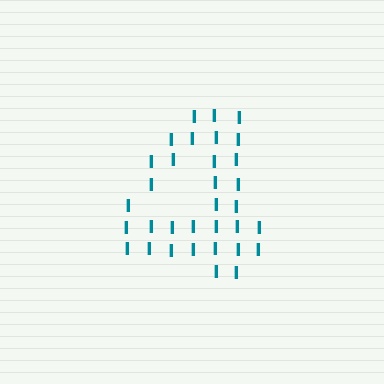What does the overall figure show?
The overall figure shows the digit 4.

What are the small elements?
The small elements are letter I's.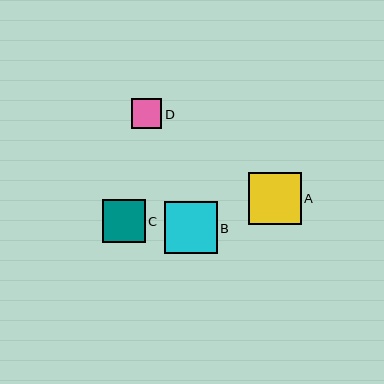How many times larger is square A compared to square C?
Square A is approximately 1.2 times the size of square C.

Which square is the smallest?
Square D is the smallest with a size of approximately 30 pixels.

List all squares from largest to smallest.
From largest to smallest: B, A, C, D.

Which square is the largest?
Square B is the largest with a size of approximately 53 pixels.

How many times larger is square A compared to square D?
Square A is approximately 1.8 times the size of square D.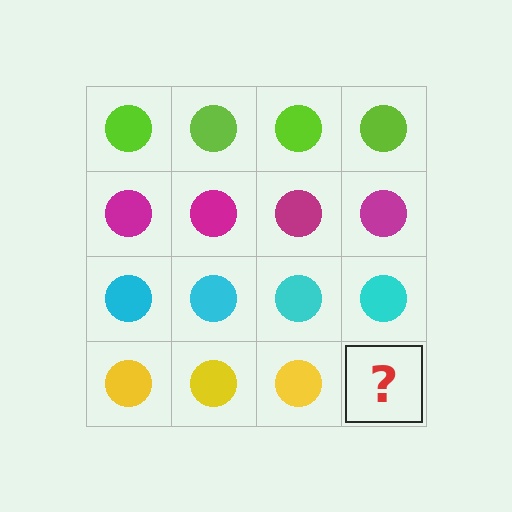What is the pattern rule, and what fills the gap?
The rule is that each row has a consistent color. The gap should be filled with a yellow circle.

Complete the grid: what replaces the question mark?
The question mark should be replaced with a yellow circle.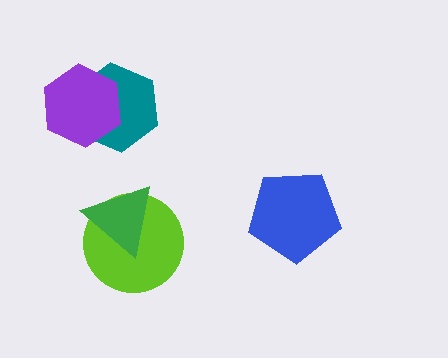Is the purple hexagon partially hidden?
No, no other shape covers it.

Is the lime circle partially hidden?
Yes, it is partially covered by another shape.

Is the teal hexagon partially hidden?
Yes, it is partially covered by another shape.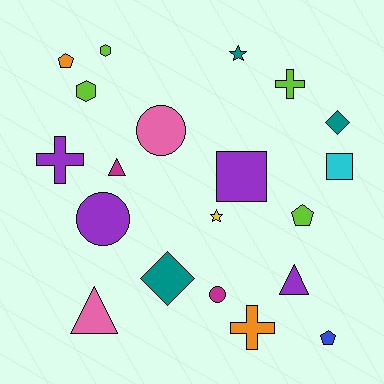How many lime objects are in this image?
There are 4 lime objects.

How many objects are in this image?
There are 20 objects.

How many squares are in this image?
There are 2 squares.